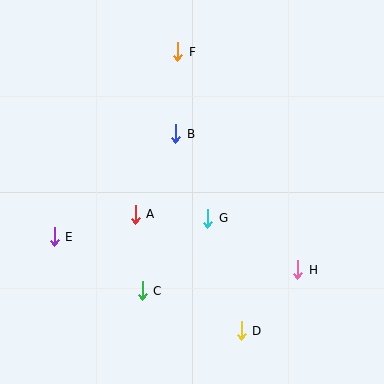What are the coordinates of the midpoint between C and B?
The midpoint between C and B is at (159, 212).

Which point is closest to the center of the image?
Point G at (208, 218) is closest to the center.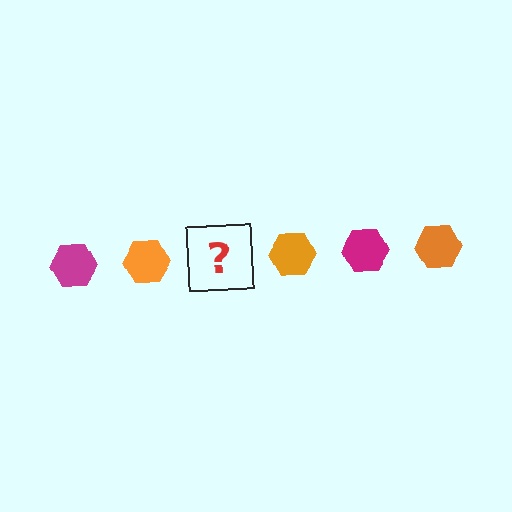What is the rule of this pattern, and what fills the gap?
The rule is that the pattern cycles through magenta, orange hexagons. The gap should be filled with a magenta hexagon.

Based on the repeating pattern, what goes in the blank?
The blank should be a magenta hexagon.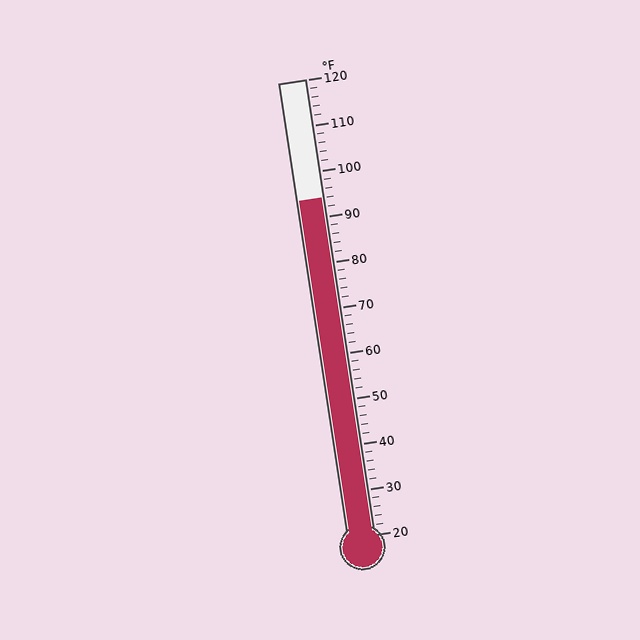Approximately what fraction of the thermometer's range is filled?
The thermometer is filled to approximately 75% of its range.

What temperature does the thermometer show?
The thermometer shows approximately 94°F.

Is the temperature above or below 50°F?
The temperature is above 50°F.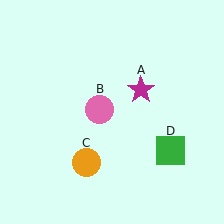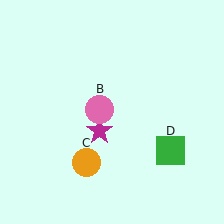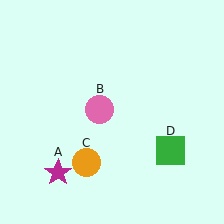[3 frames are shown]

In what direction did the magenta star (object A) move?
The magenta star (object A) moved down and to the left.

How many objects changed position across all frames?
1 object changed position: magenta star (object A).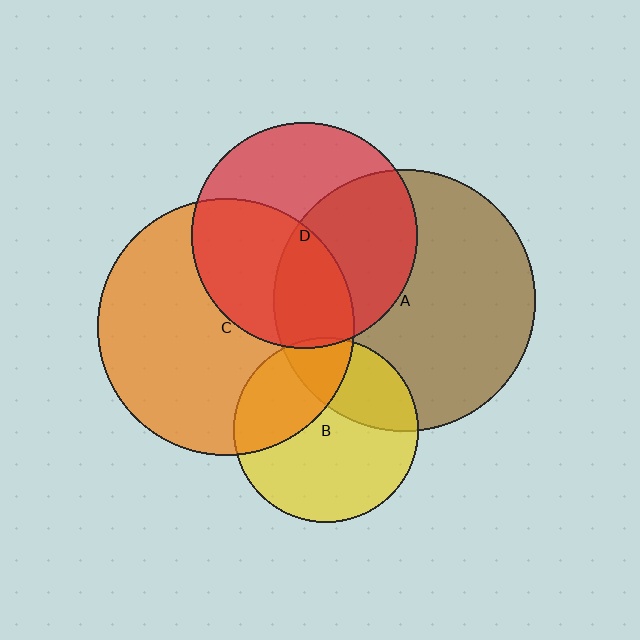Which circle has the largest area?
Circle A (brown).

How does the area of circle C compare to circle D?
Approximately 1.3 times.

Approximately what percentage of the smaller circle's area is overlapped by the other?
Approximately 45%.